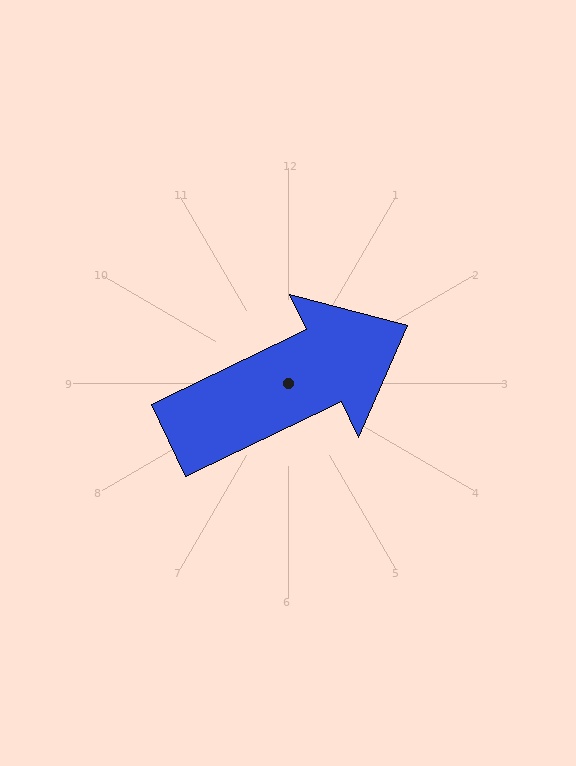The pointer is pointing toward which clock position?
Roughly 2 o'clock.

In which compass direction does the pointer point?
Northeast.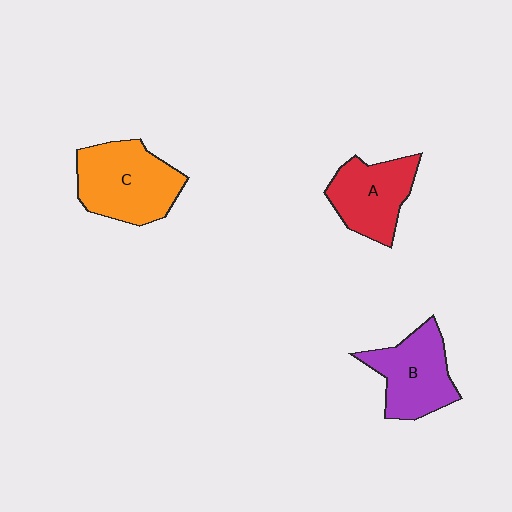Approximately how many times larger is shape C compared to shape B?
Approximately 1.2 times.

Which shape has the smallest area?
Shape A (red).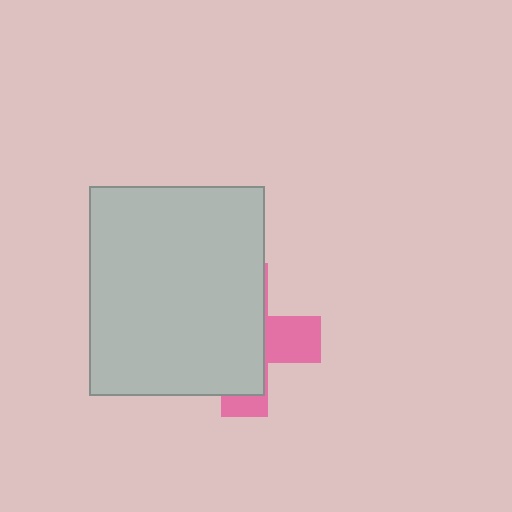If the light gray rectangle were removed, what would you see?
You would see the complete pink cross.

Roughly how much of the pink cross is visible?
A small part of it is visible (roughly 32%).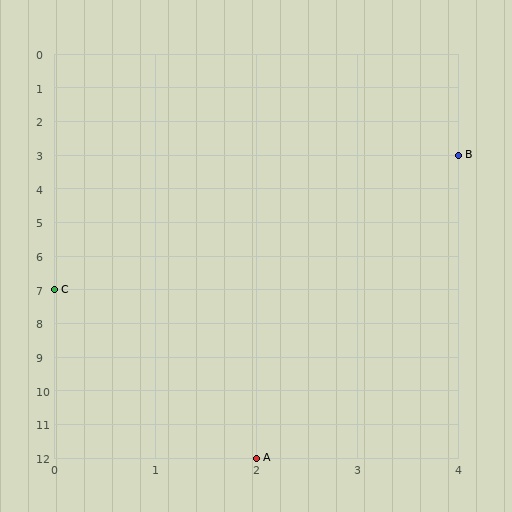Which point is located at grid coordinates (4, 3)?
Point B is at (4, 3).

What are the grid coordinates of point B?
Point B is at grid coordinates (4, 3).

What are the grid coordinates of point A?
Point A is at grid coordinates (2, 12).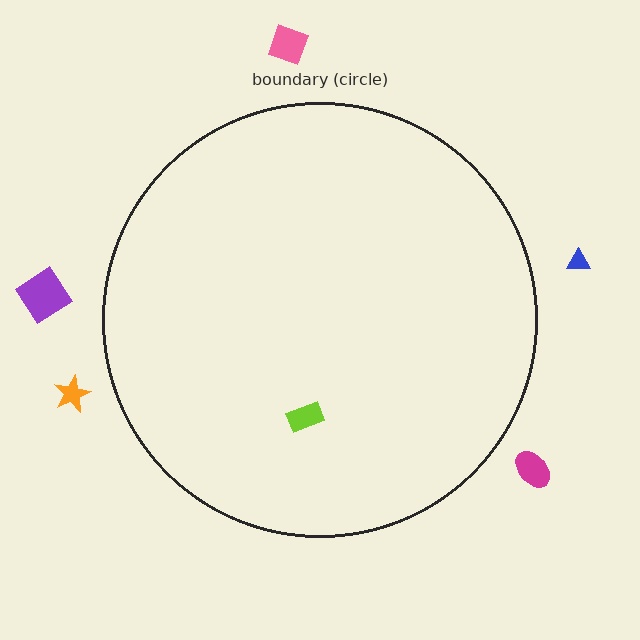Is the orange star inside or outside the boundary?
Outside.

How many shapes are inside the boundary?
1 inside, 5 outside.